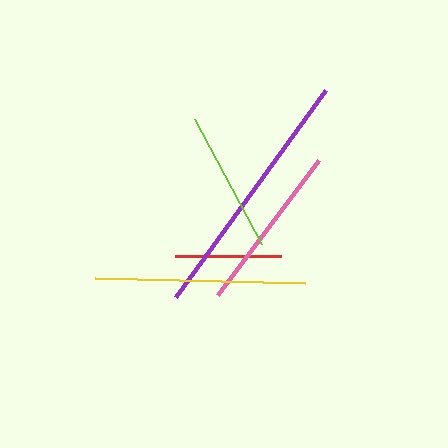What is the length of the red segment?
The red segment is approximately 106 pixels long.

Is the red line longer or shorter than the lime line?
The lime line is longer than the red line.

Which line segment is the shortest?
The red line is the shortest at approximately 106 pixels.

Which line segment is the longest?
The purple line is the longest at approximately 256 pixels.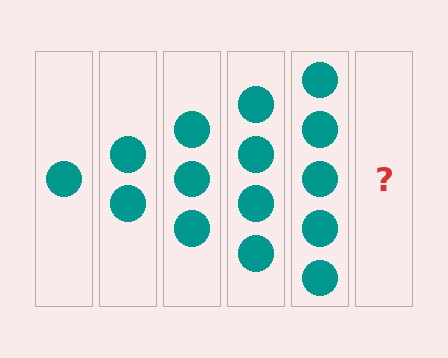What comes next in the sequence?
The next element should be 6 circles.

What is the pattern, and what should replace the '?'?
The pattern is that each step adds one more circle. The '?' should be 6 circles.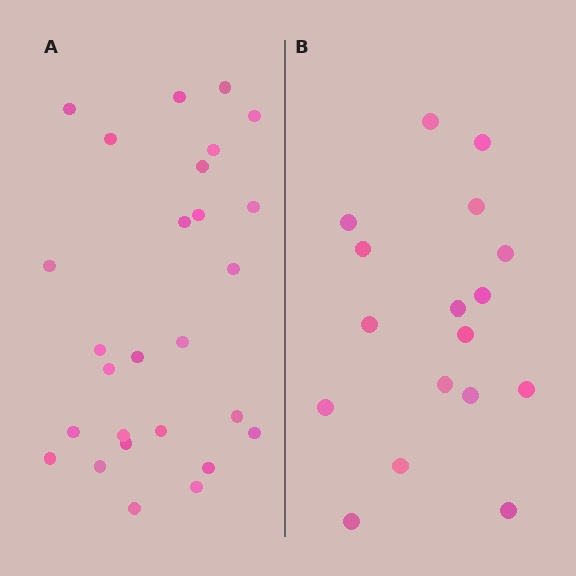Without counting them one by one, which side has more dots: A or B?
Region A (the left region) has more dots.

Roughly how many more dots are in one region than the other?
Region A has roughly 10 or so more dots than region B.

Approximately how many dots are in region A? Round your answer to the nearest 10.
About 30 dots. (The exact count is 27, which rounds to 30.)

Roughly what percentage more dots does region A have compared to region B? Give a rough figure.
About 60% more.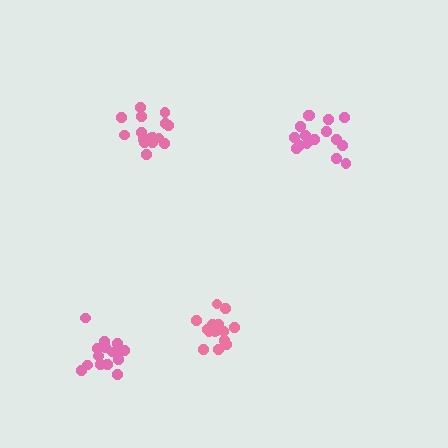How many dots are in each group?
Group 1: 17 dots, Group 2: 16 dots, Group 3: 15 dots, Group 4: 16 dots (64 total).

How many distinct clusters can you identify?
There are 4 distinct clusters.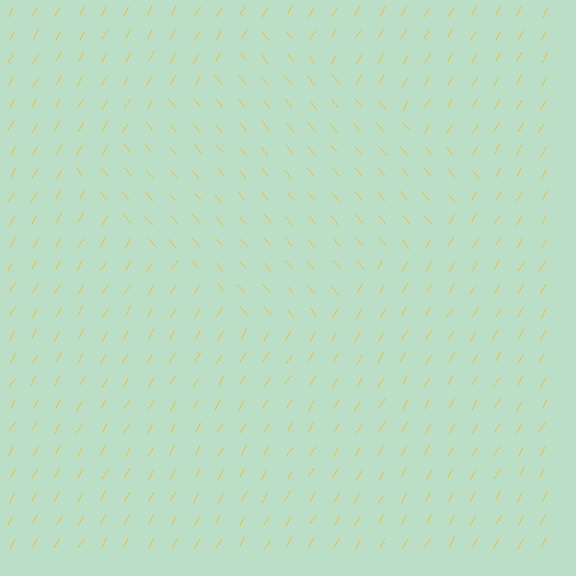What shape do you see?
I see a diamond.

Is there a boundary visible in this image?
Yes, there is a texture boundary formed by a change in line orientation.